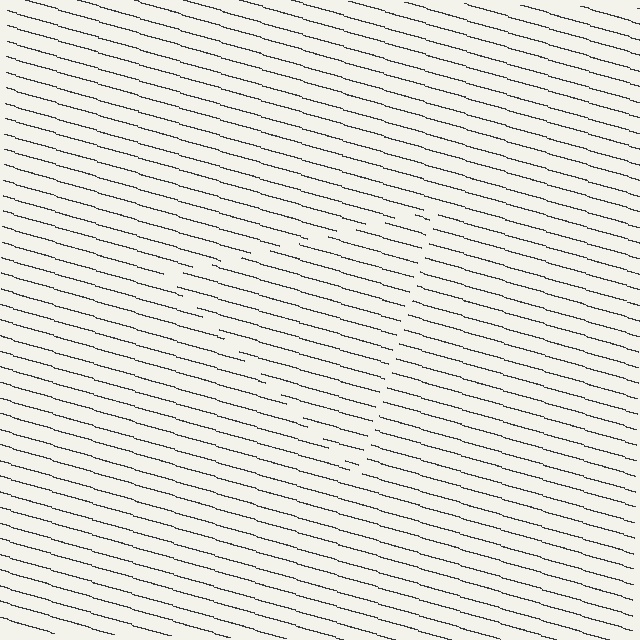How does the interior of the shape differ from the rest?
The interior of the shape contains the same grating, shifted by half a period — the contour is defined by the phase discontinuity where line-ends from the inner and outer gratings abut.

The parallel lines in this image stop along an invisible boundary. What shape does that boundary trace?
An illusory triangle. The interior of the shape contains the same grating, shifted by half a period — the contour is defined by the phase discontinuity where line-ends from the inner and outer gratings abut.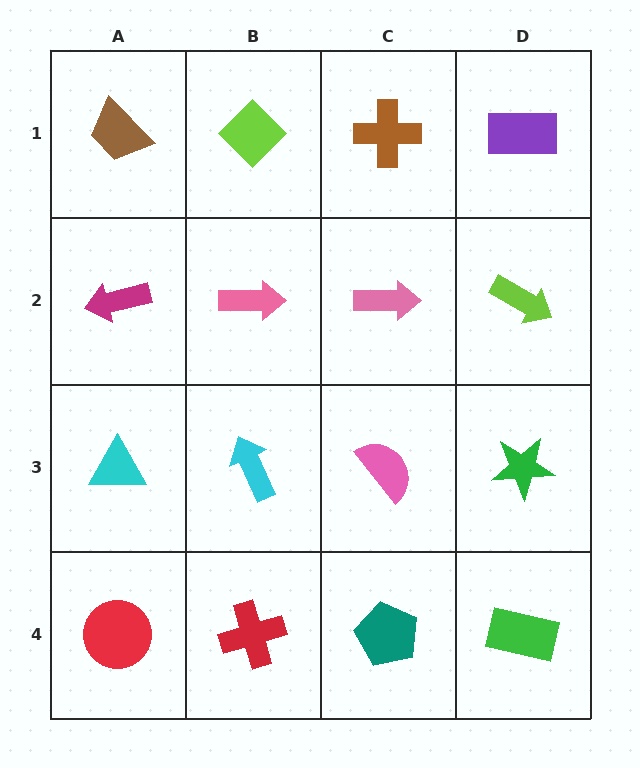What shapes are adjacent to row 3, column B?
A pink arrow (row 2, column B), a red cross (row 4, column B), a cyan triangle (row 3, column A), a pink semicircle (row 3, column C).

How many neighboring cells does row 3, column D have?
3.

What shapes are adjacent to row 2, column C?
A brown cross (row 1, column C), a pink semicircle (row 3, column C), a pink arrow (row 2, column B), a lime arrow (row 2, column D).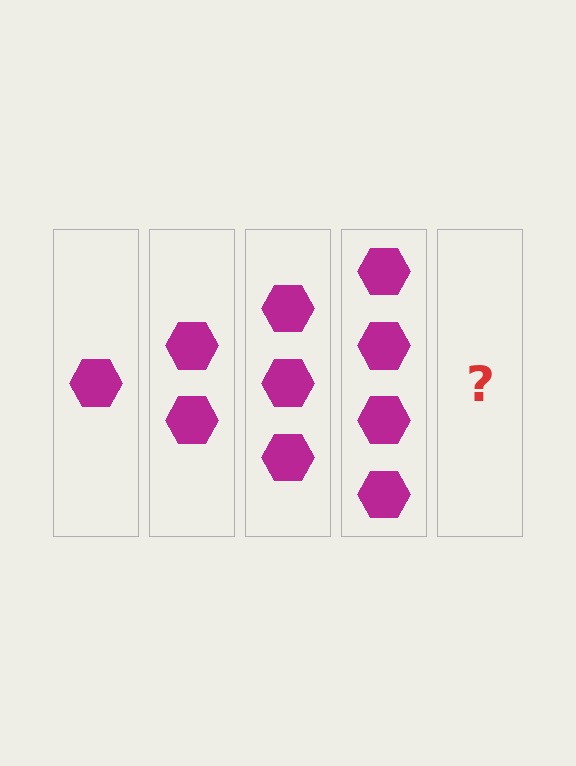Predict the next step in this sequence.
The next step is 5 hexagons.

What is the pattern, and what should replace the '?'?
The pattern is that each step adds one more hexagon. The '?' should be 5 hexagons.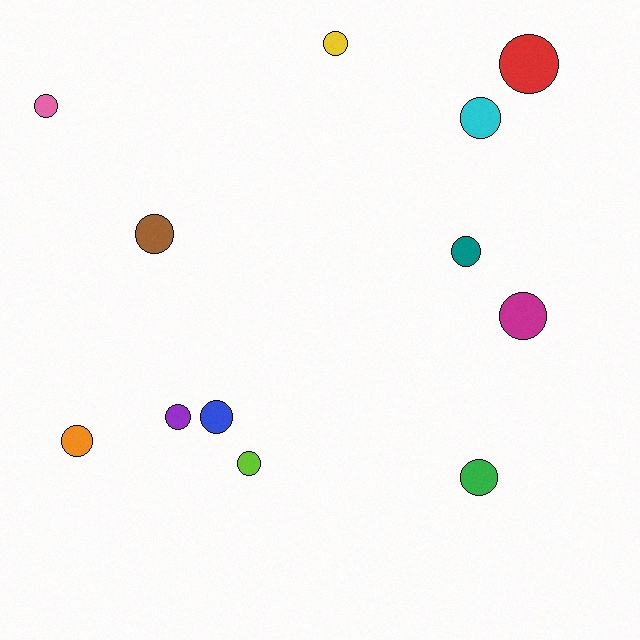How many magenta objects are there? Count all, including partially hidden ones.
There is 1 magenta object.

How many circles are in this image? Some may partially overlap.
There are 12 circles.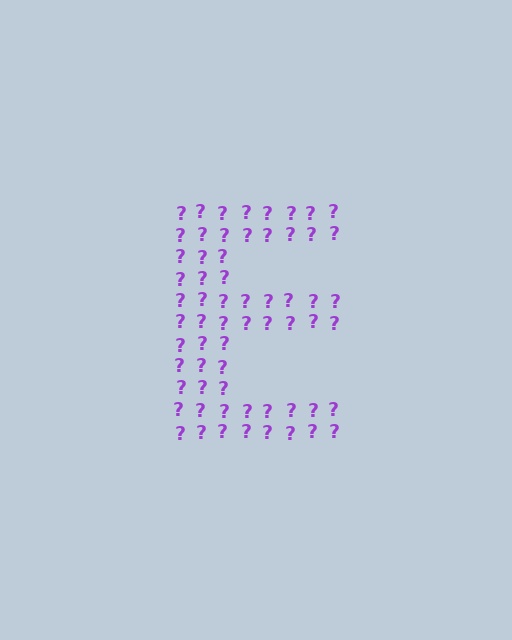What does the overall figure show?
The overall figure shows the letter E.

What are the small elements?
The small elements are question marks.